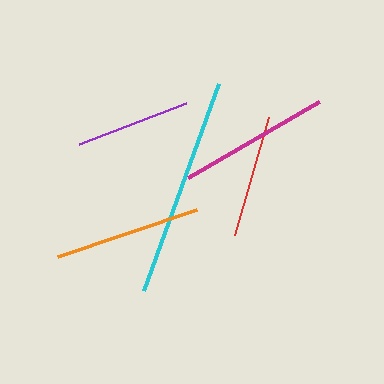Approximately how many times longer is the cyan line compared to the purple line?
The cyan line is approximately 1.9 times the length of the purple line.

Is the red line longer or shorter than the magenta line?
The magenta line is longer than the red line.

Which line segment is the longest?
The cyan line is the longest at approximately 220 pixels.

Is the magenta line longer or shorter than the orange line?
The magenta line is longer than the orange line.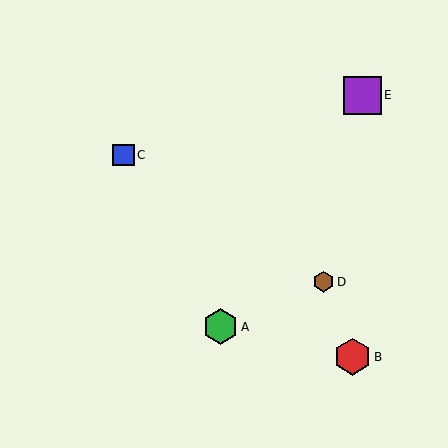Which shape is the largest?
The purple square (labeled E) is the largest.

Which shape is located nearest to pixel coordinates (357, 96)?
The purple square (labeled E) at (362, 95) is nearest to that location.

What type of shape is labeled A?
Shape A is a green hexagon.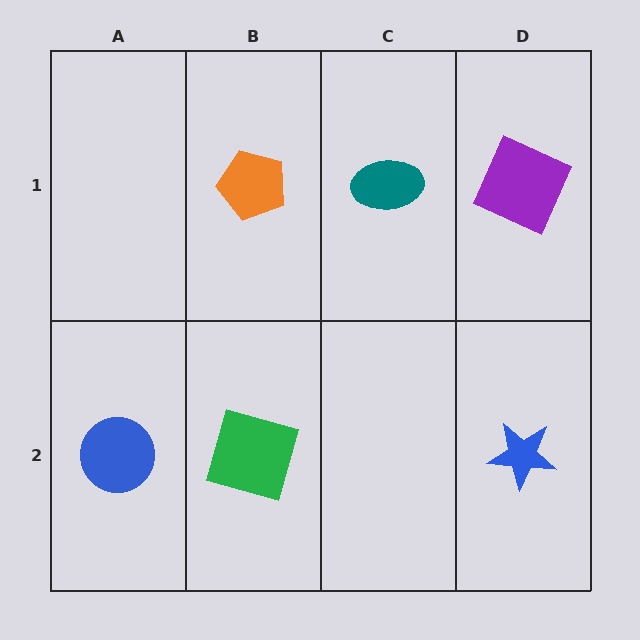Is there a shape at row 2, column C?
No, that cell is empty.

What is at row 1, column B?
An orange pentagon.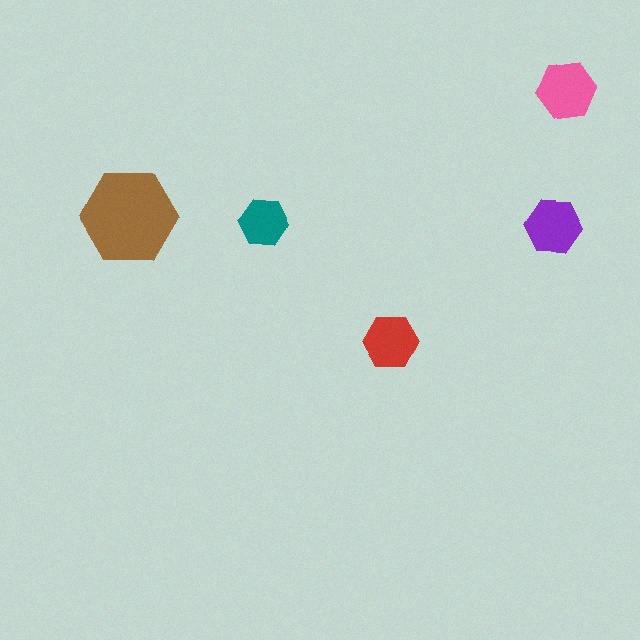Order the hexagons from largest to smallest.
the brown one, the pink one, the purple one, the red one, the teal one.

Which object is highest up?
The pink hexagon is topmost.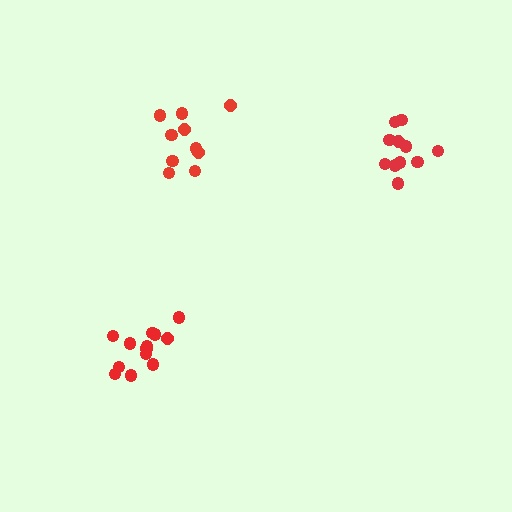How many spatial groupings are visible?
There are 3 spatial groupings.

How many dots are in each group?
Group 1: 13 dots, Group 2: 10 dots, Group 3: 11 dots (34 total).